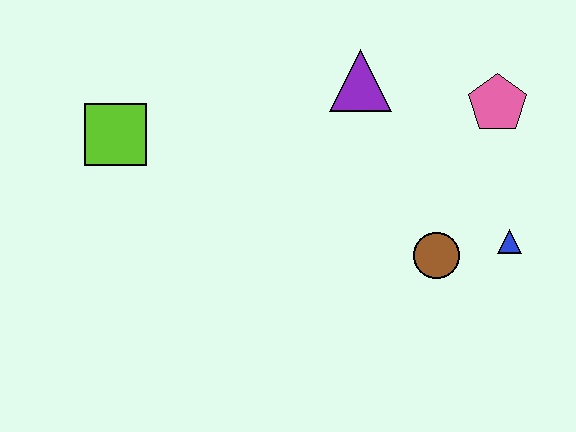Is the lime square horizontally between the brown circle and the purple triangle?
No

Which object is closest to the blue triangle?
The brown circle is closest to the blue triangle.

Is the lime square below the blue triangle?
No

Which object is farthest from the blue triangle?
The lime square is farthest from the blue triangle.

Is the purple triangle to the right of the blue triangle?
No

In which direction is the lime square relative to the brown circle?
The lime square is to the left of the brown circle.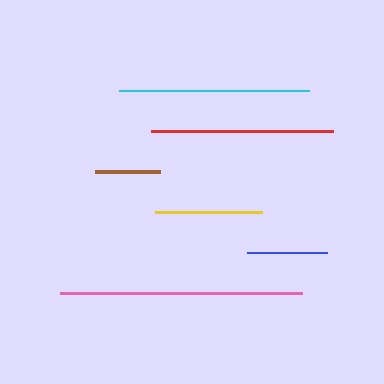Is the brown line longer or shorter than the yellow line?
The yellow line is longer than the brown line.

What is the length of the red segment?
The red segment is approximately 183 pixels long.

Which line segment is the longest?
The pink line is the longest at approximately 242 pixels.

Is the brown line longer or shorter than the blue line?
The blue line is longer than the brown line.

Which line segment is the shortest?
The brown line is the shortest at approximately 65 pixels.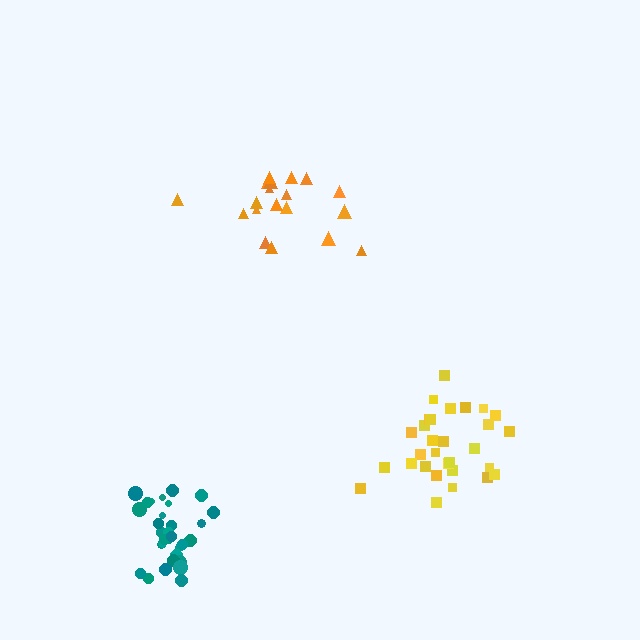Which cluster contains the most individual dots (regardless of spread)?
Teal (31).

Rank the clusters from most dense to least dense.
teal, yellow, orange.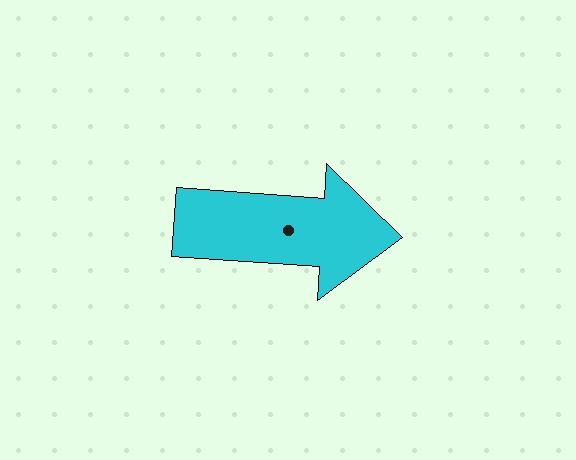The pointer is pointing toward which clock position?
Roughly 3 o'clock.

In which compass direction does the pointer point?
East.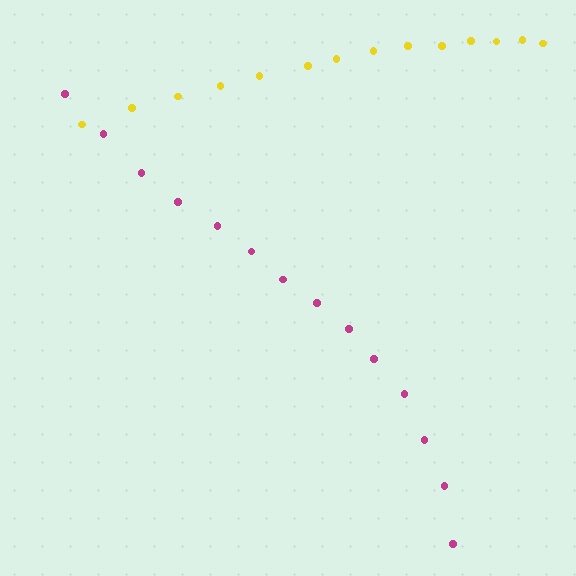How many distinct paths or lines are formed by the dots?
There are 2 distinct paths.